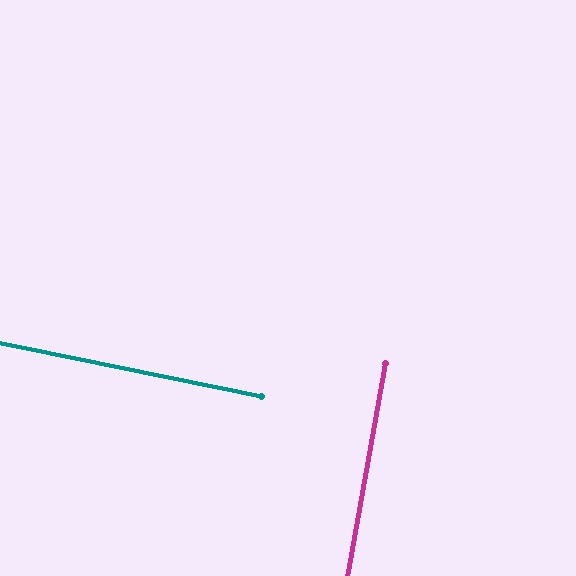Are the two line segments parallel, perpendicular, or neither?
Perpendicular — they meet at approximately 88°.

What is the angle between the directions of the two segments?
Approximately 88 degrees.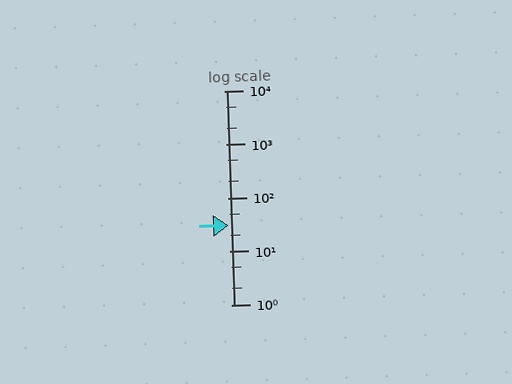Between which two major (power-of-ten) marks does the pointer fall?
The pointer is between 10 and 100.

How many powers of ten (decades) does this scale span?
The scale spans 4 decades, from 1 to 10000.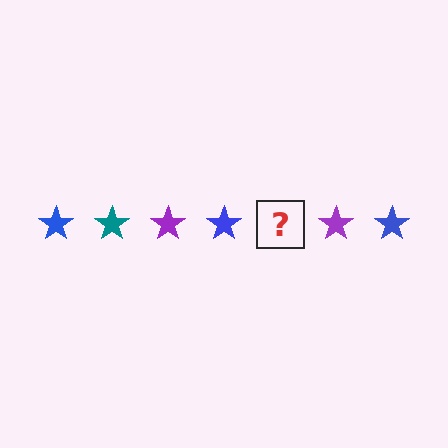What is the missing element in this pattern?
The missing element is a teal star.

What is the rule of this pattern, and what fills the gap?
The rule is that the pattern cycles through blue, teal, purple stars. The gap should be filled with a teal star.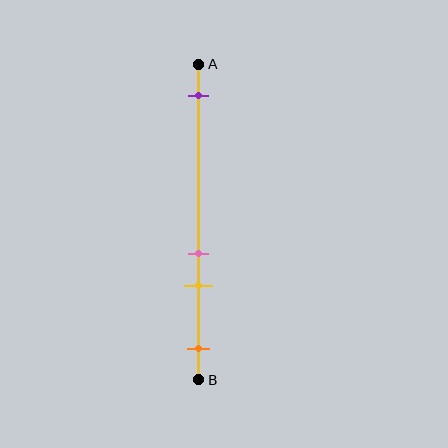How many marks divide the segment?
There are 4 marks dividing the segment.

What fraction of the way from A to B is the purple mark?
The purple mark is approximately 10% (0.1) of the way from A to B.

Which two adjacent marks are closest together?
The pink and yellow marks are the closest adjacent pair.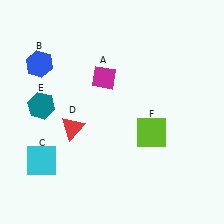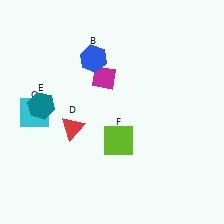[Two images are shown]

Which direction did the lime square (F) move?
The lime square (F) moved left.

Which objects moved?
The objects that moved are: the blue hexagon (B), the cyan square (C), the lime square (F).